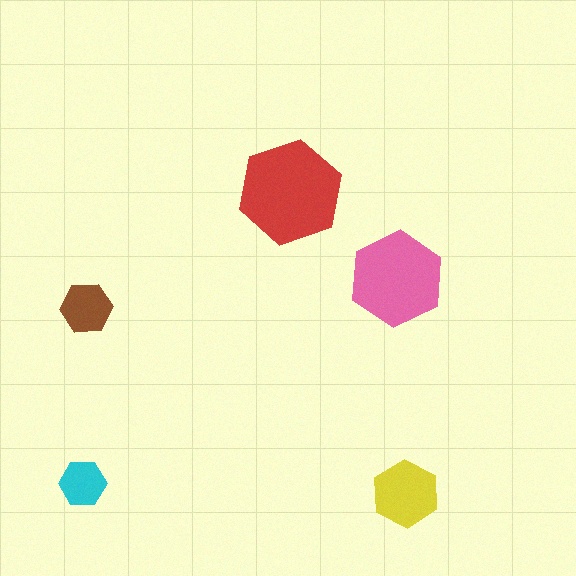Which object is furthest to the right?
The yellow hexagon is rightmost.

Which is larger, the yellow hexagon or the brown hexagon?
The yellow one.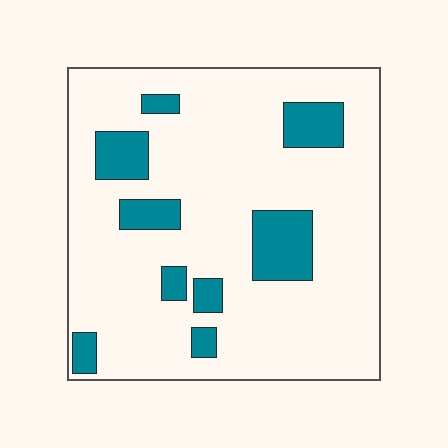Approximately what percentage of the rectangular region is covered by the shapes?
Approximately 15%.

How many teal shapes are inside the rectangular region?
9.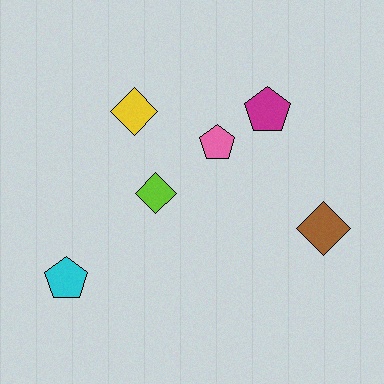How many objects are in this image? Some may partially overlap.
There are 6 objects.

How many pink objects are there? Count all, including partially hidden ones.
There is 1 pink object.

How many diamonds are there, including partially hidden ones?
There are 3 diamonds.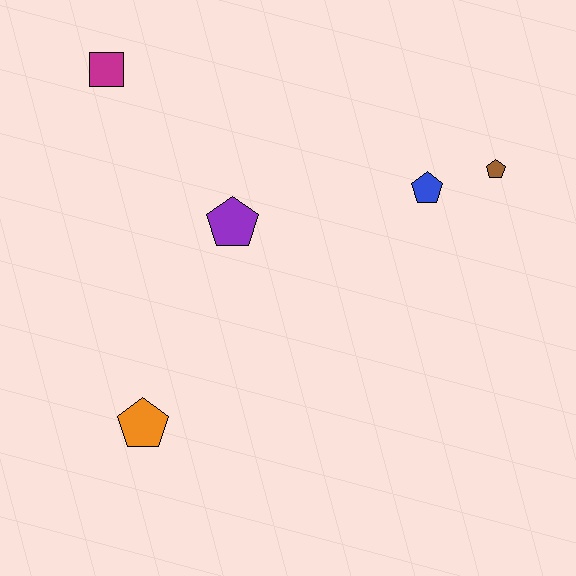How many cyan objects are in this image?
There are no cyan objects.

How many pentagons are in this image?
There are 4 pentagons.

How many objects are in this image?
There are 5 objects.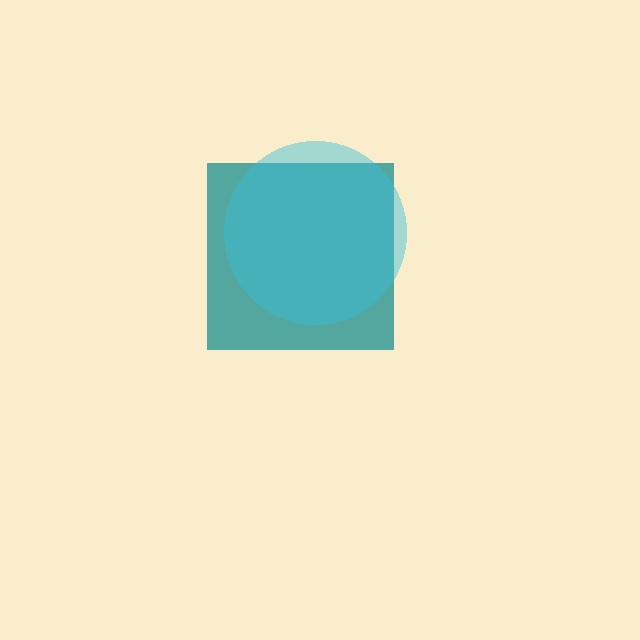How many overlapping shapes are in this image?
There are 2 overlapping shapes in the image.